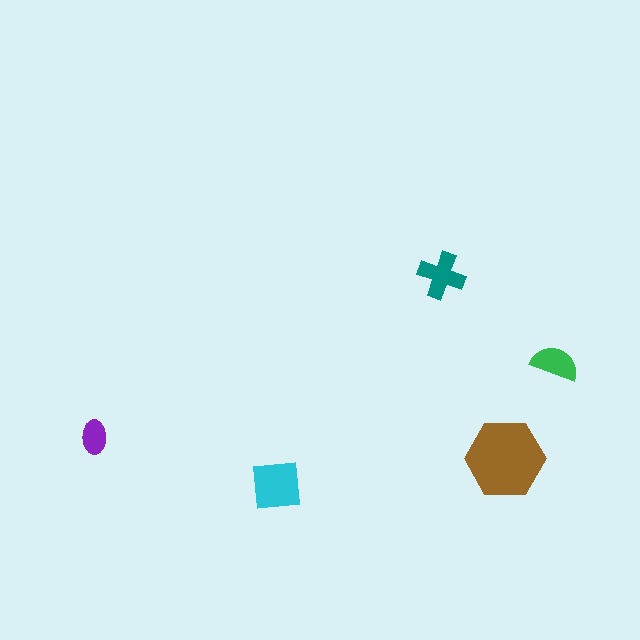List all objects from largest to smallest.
The brown hexagon, the cyan square, the teal cross, the green semicircle, the purple ellipse.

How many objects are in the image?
There are 5 objects in the image.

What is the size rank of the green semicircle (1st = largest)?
4th.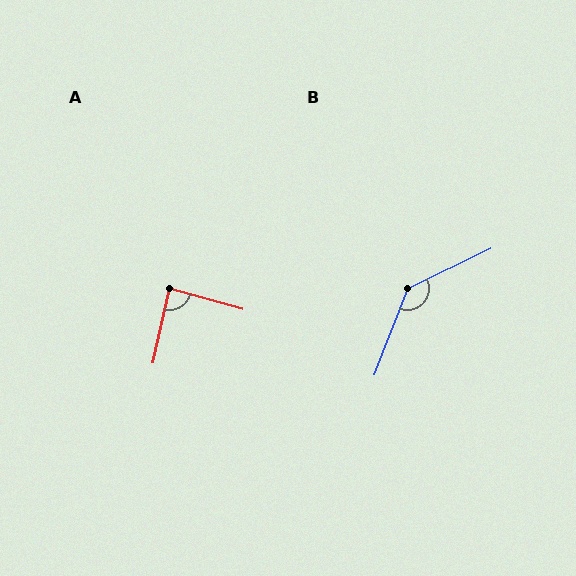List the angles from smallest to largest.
A (87°), B (137°).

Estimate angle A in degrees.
Approximately 87 degrees.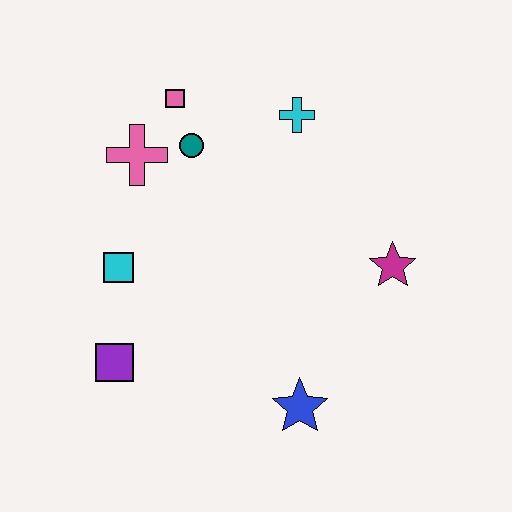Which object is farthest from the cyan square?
The magenta star is farthest from the cyan square.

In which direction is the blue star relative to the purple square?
The blue star is to the right of the purple square.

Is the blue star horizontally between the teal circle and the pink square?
No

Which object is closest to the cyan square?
The purple square is closest to the cyan square.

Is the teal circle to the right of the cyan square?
Yes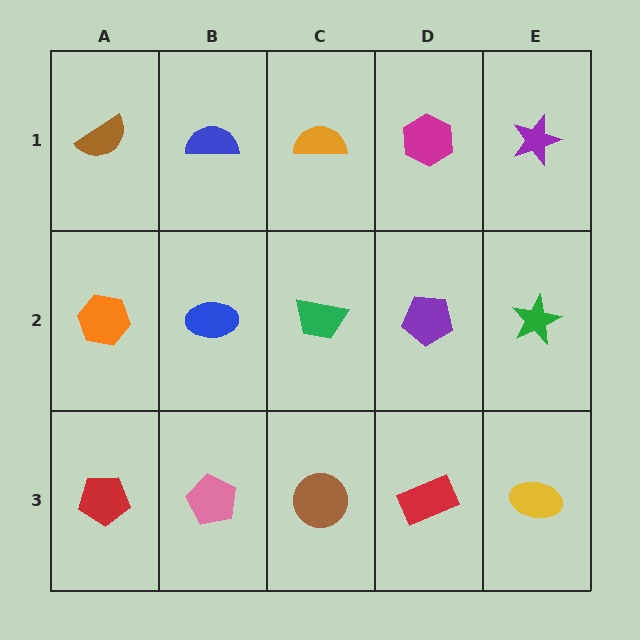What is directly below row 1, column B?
A blue ellipse.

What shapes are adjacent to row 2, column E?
A purple star (row 1, column E), a yellow ellipse (row 3, column E), a purple pentagon (row 2, column D).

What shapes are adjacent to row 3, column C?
A green trapezoid (row 2, column C), a pink pentagon (row 3, column B), a red rectangle (row 3, column D).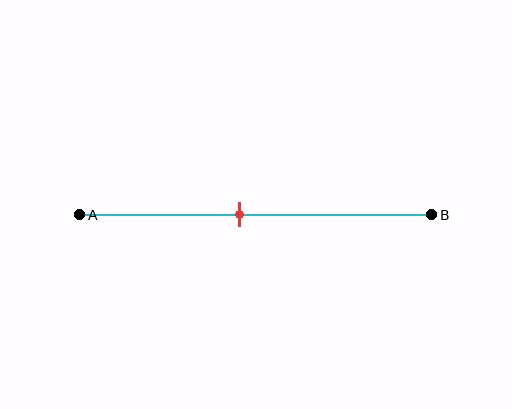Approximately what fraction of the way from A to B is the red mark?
The red mark is approximately 45% of the way from A to B.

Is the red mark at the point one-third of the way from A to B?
No, the mark is at about 45% from A, not at the 33% one-third point.